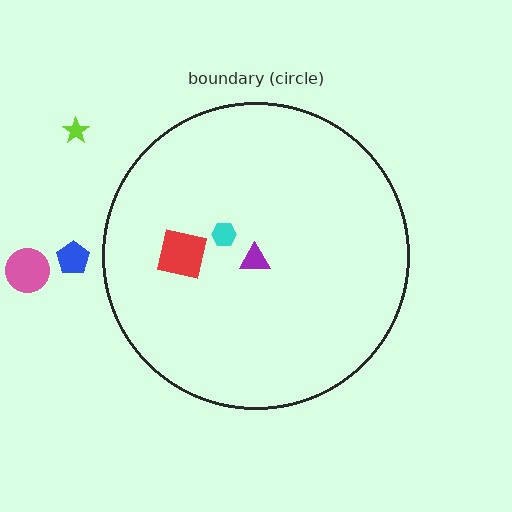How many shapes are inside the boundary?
3 inside, 3 outside.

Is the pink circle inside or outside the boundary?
Outside.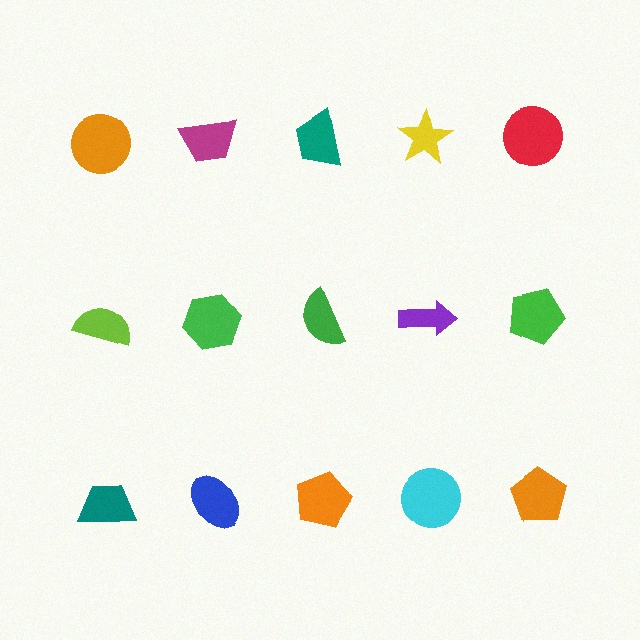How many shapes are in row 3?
5 shapes.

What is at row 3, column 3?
An orange pentagon.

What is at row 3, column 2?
A blue ellipse.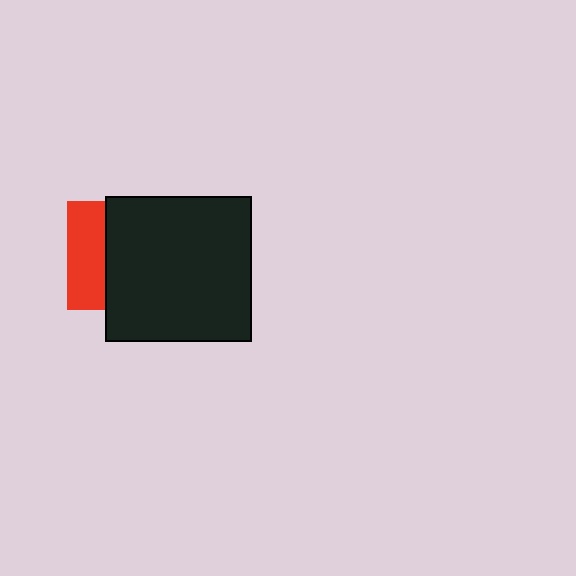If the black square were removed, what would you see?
You would see the complete red square.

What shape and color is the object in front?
The object in front is a black square.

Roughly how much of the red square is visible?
A small part of it is visible (roughly 35%).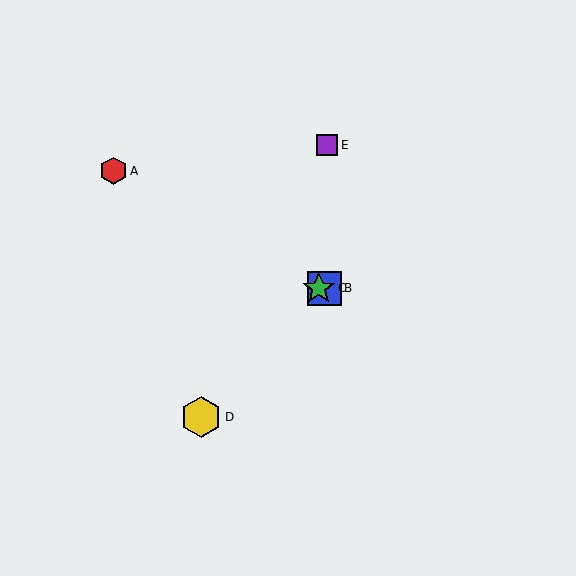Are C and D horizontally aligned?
No, C is at y≈288 and D is at y≈417.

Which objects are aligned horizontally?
Objects B, C are aligned horizontally.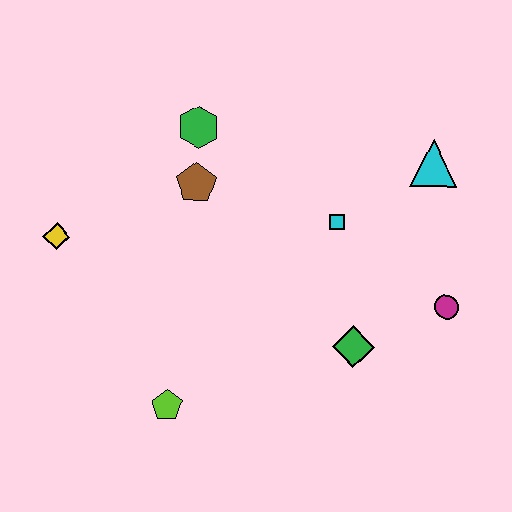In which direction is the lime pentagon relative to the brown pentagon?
The lime pentagon is below the brown pentagon.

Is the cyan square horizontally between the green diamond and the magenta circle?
No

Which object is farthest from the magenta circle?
The yellow diamond is farthest from the magenta circle.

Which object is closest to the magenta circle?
The green diamond is closest to the magenta circle.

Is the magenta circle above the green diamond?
Yes